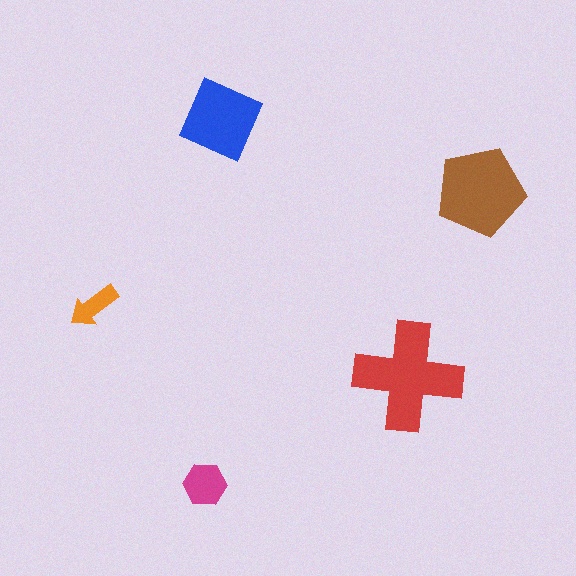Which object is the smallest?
The orange arrow.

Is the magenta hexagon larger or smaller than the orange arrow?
Larger.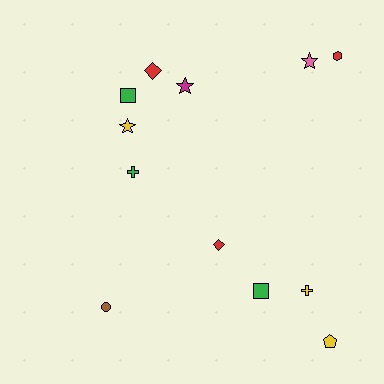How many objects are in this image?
There are 12 objects.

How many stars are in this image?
There are 3 stars.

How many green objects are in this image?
There are 3 green objects.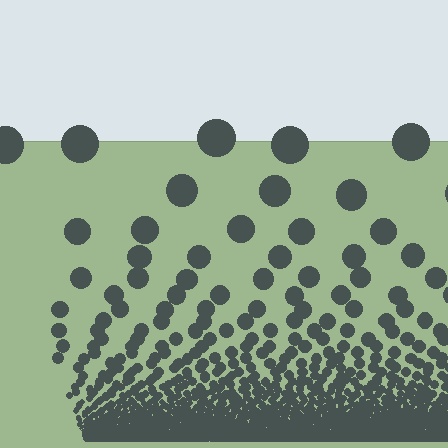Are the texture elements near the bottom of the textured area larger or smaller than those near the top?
Smaller. The gradient is inverted — elements near the bottom are smaller and denser.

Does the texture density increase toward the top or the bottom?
Density increases toward the bottom.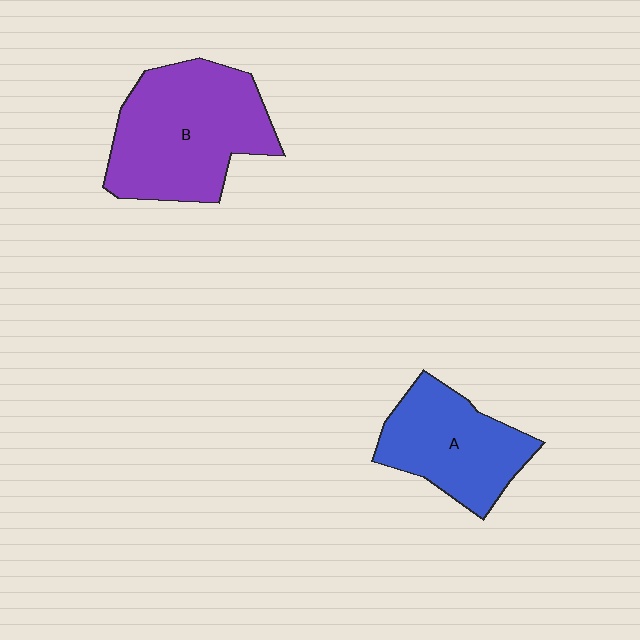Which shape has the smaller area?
Shape A (blue).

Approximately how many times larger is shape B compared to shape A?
Approximately 1.4 times.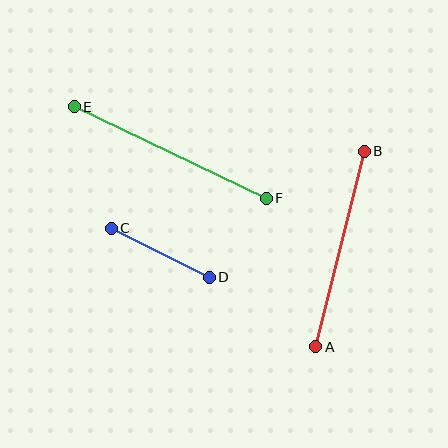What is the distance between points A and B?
The distance is approximately 201 pixels.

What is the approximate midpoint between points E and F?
The midpoint is at approximately (170, 152) pixels.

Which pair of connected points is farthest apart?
Points E and F are farthest apart.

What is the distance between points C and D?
The distance is approximately 109 pixels.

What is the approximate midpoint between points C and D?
The midpoint is at approximately (160, 253) pixels.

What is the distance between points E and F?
The distance is approximately 213 pixels.